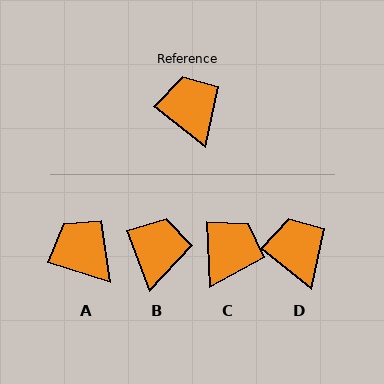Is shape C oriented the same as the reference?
No, it is off by about 49 degrees.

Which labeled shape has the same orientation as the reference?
D.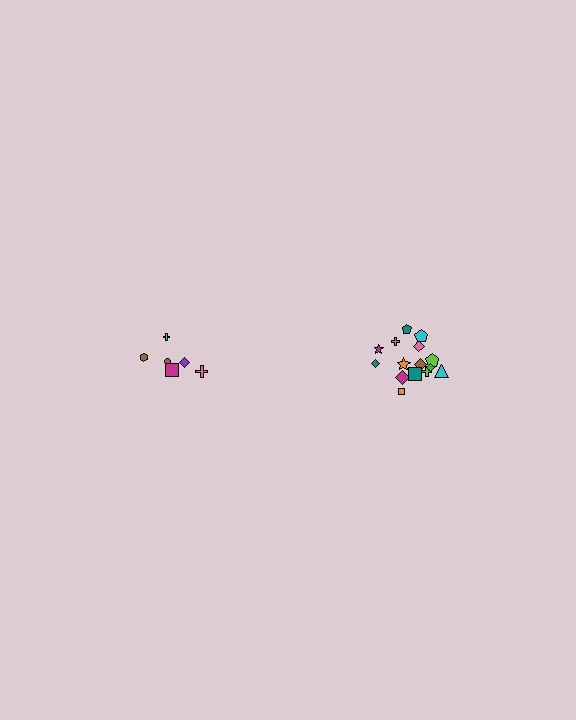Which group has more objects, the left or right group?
The right group.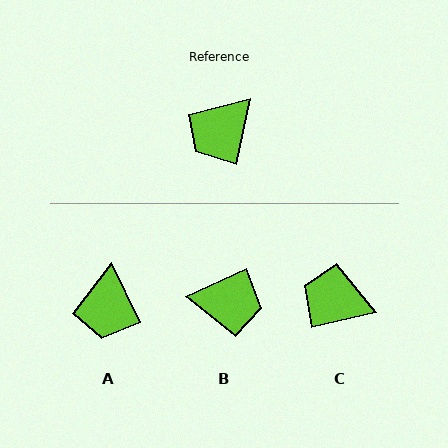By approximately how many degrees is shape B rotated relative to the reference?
Approximately 127 degrees counter-clockwise.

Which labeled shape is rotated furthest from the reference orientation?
B, about 127 degrees away.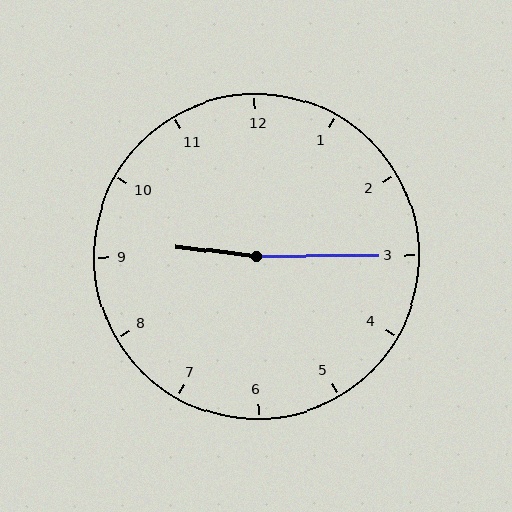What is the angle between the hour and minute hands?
Approximately 172 degrees.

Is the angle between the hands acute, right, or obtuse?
It is obtuse.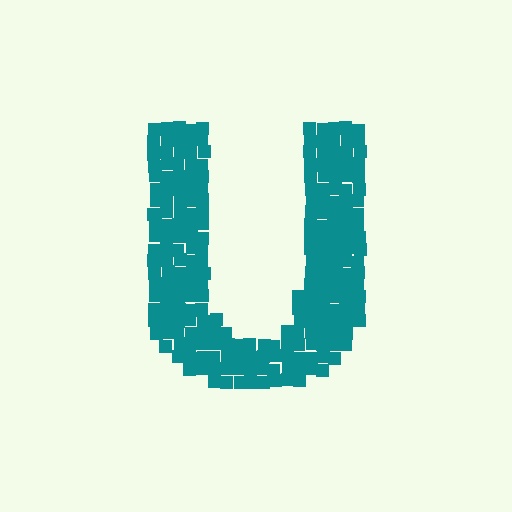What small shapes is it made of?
It is made of small squares.